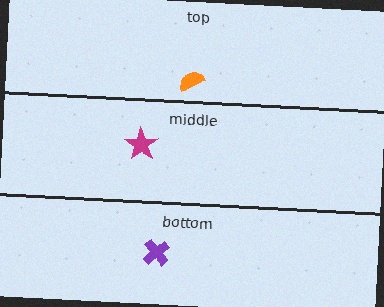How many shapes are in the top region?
1.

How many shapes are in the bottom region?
1.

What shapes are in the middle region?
The magenta star.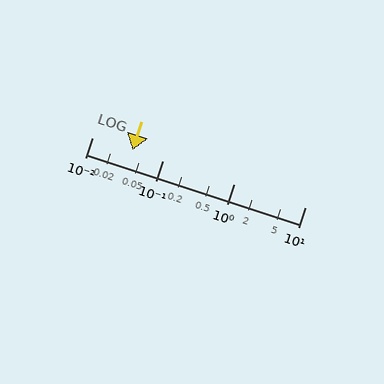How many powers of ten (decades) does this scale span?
The scale spans 3 decades, from 0.01 to 10.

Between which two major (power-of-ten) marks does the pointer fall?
The pointer is between 0.01 and 0.1.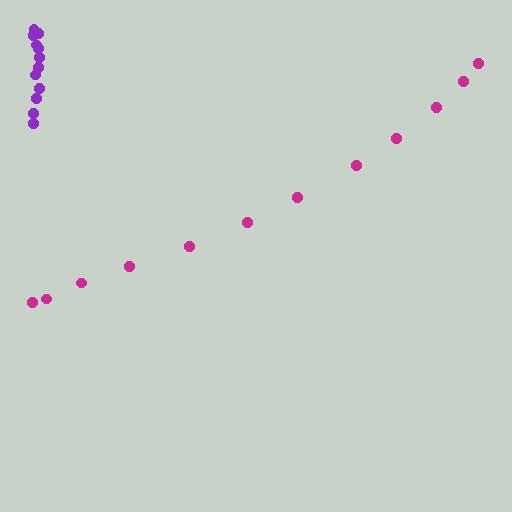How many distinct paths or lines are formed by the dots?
There are 2 distinct paths.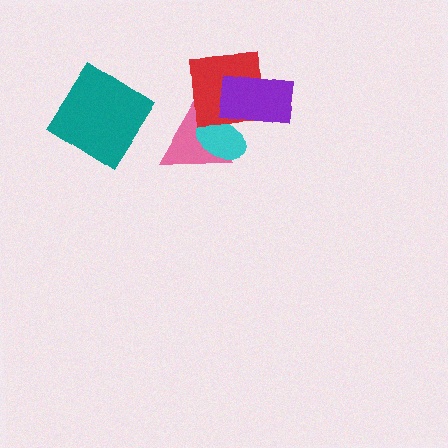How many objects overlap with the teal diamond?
0 objects overlap with the teal diamond.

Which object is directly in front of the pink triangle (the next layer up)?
The cyan ellipse is directly in front of the pink triangle.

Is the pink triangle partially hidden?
Yes, it is partially covered by another shape.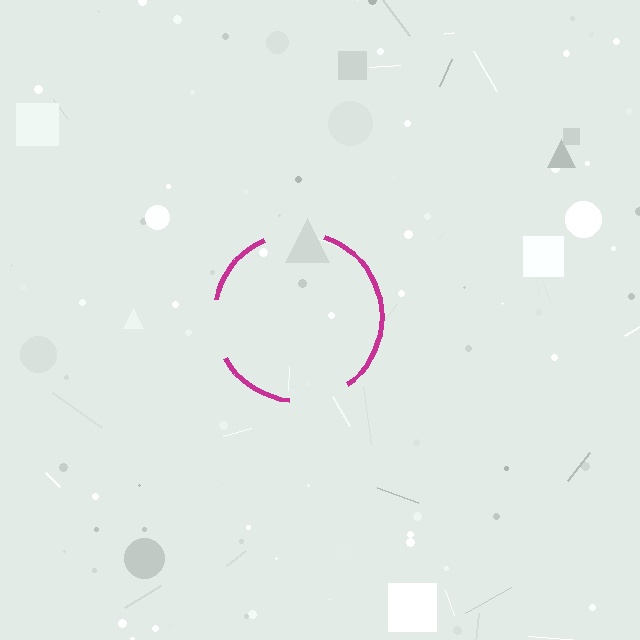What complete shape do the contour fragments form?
The contour fragments form a circle.